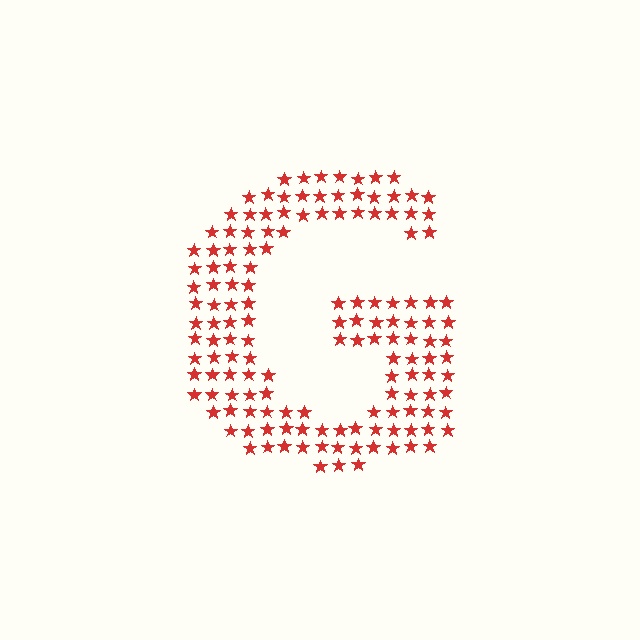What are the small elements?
The small elements are stars.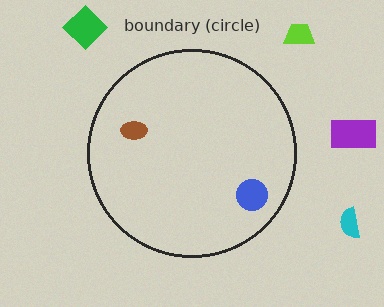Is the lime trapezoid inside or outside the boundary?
Outside.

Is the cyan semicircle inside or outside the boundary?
Outside.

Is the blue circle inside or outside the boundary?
Inside.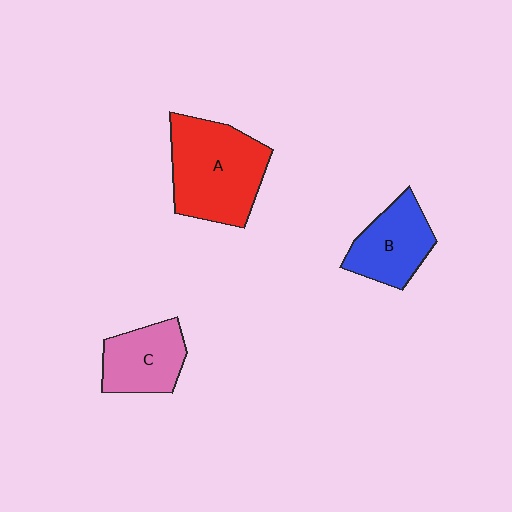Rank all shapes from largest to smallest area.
From largest to smallest: A (red), B (blue), C (pink).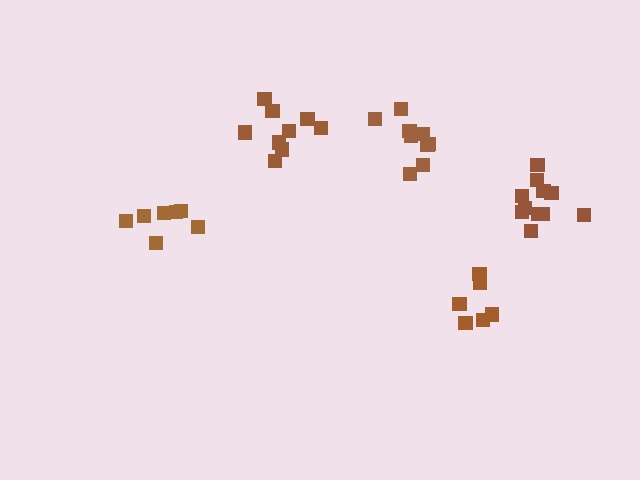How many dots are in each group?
Group 1: 7 dots, Group 2: 11 dots, Group 3: 6 dots, Group 4: 9 dots, Group 5: 9 dots (42 total).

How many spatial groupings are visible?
There are 5 spatial groupings.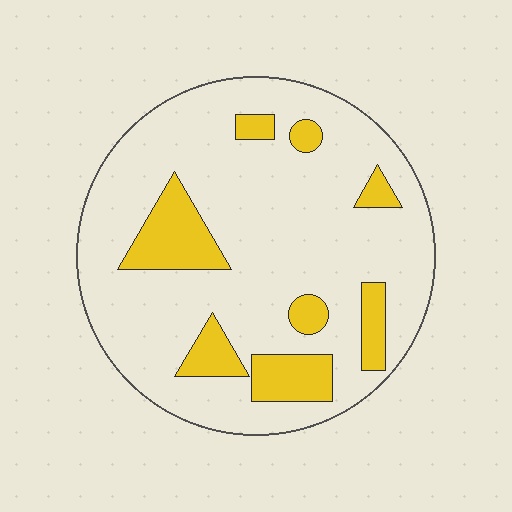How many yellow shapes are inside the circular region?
8.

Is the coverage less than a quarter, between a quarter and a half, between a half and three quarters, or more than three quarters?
Less than a quarter.